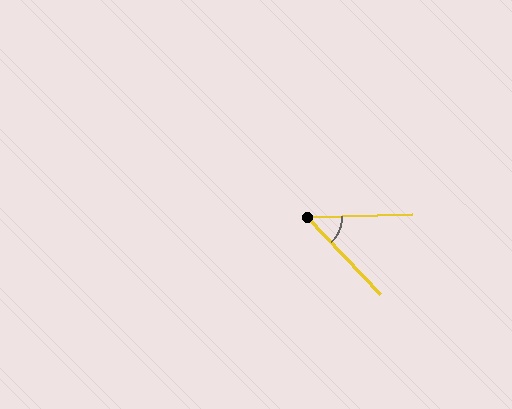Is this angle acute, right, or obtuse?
It is acute.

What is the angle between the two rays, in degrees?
Approximately 48 degrees.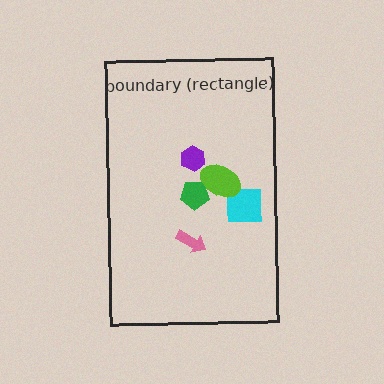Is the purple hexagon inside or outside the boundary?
Inside.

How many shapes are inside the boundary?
5 inside, 0 outside.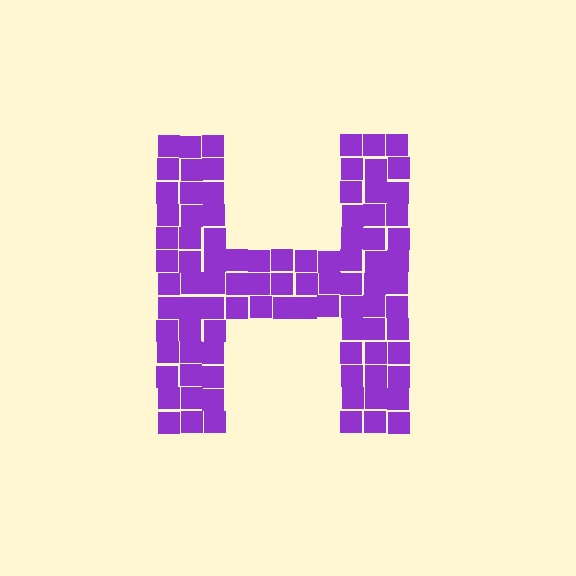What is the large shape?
The large shape is the letter H.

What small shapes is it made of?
It is made of small squares.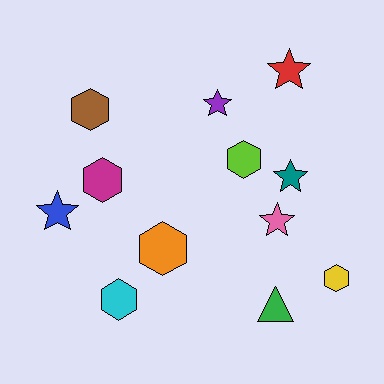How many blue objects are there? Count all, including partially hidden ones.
There is 1 blue object.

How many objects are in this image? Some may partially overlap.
There are 12 objects.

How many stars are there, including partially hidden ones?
There are 5 stars.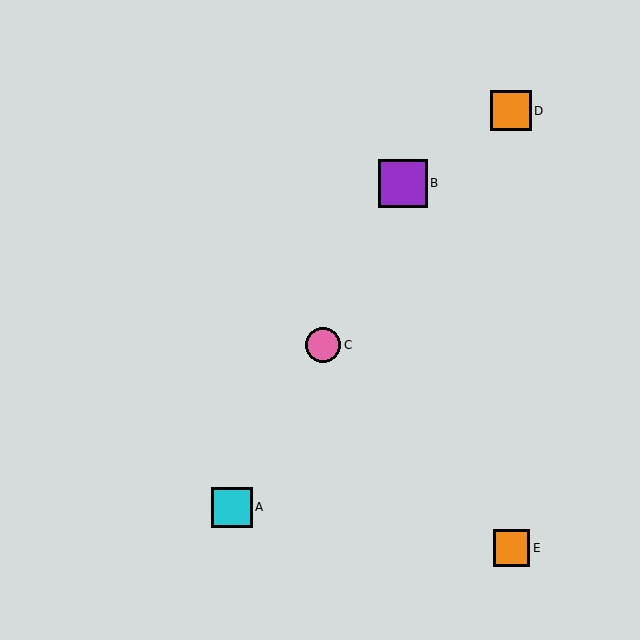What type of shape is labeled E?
Shape E is an orange square.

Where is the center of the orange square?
The center of the orange square is at (511, 111).